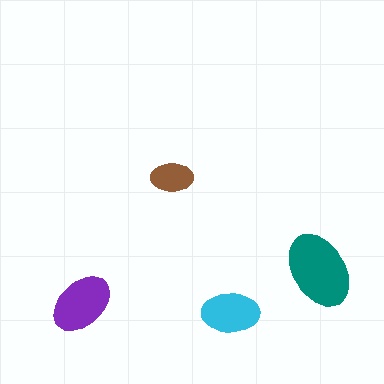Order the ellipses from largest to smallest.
the teal one, the purple one, the cyan one, the brown one.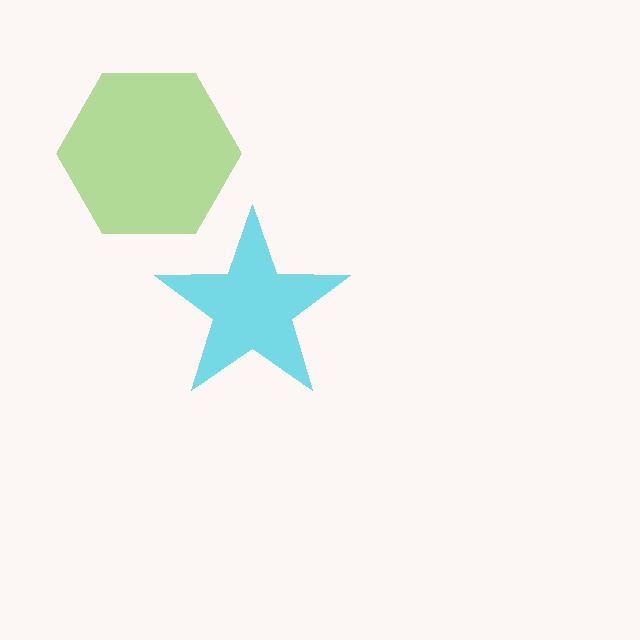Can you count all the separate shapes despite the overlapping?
Yes, there are 2 separate shapes.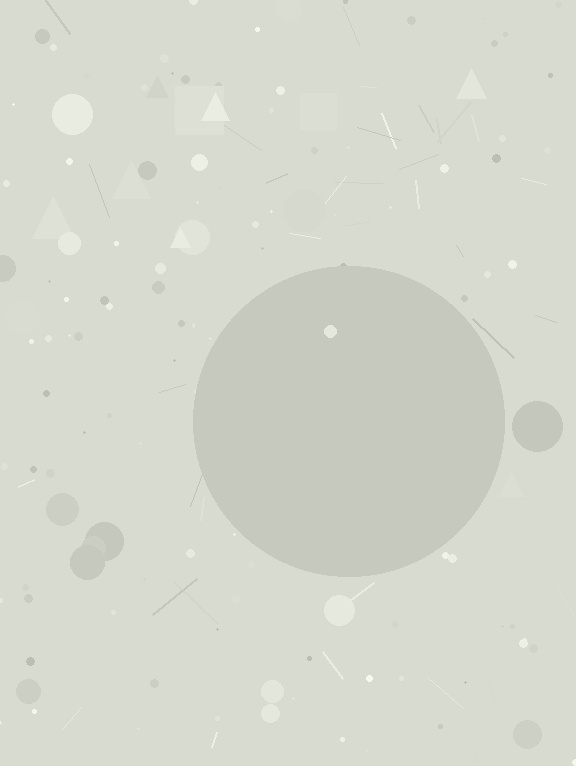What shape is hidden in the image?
A circle is hidden in the image.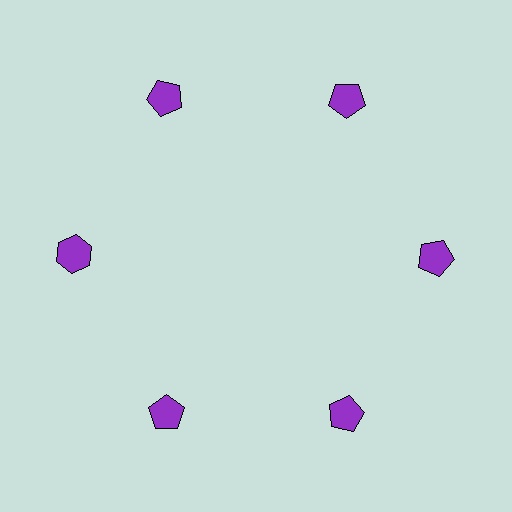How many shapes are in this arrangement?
There are 6 shapes arranged in a ring pattern.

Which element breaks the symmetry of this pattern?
The purple hexagon at roughly the 9 o'clock position breaks the symmetry. All other shapes are purple pentagons.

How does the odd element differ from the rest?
It has a different shape: hexagon instead of pentagon.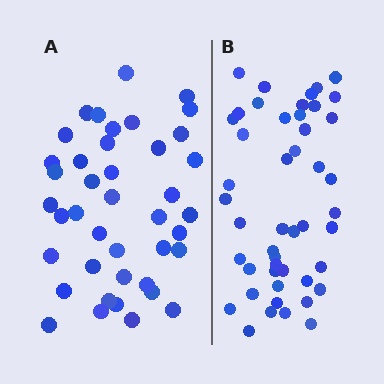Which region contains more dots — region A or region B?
Region B (the right region) has more dots.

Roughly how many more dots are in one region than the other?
Region B has about 6 more dots than region A.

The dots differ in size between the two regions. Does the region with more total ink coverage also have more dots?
No. Region A has more total ink coverage because its dots are larger, but region B actually contains more individual dots. Total area can be misleading — the number of items is what matters here.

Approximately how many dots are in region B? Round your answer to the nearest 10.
About 50 dots. (The exact count is 47, which rounds to 50.)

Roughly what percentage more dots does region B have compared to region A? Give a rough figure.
About 15% more.